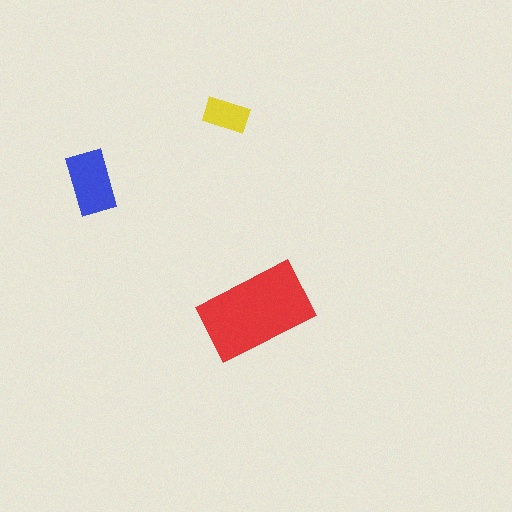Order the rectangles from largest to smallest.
the red one, the blue one, the yellow one.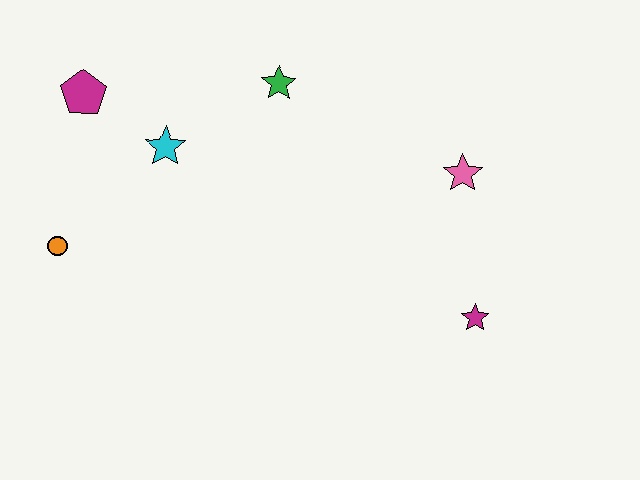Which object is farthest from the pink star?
The orange circle is farthest from the pink star.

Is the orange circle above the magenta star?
Yes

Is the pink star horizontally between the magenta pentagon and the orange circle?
No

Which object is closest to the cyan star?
The magenta pentagon is closest to the cyan star.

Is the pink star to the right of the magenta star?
No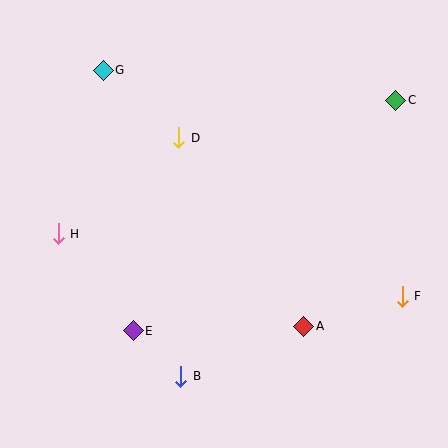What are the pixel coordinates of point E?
Point E is at (133, 331).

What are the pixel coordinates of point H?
Point H is at (58, 234).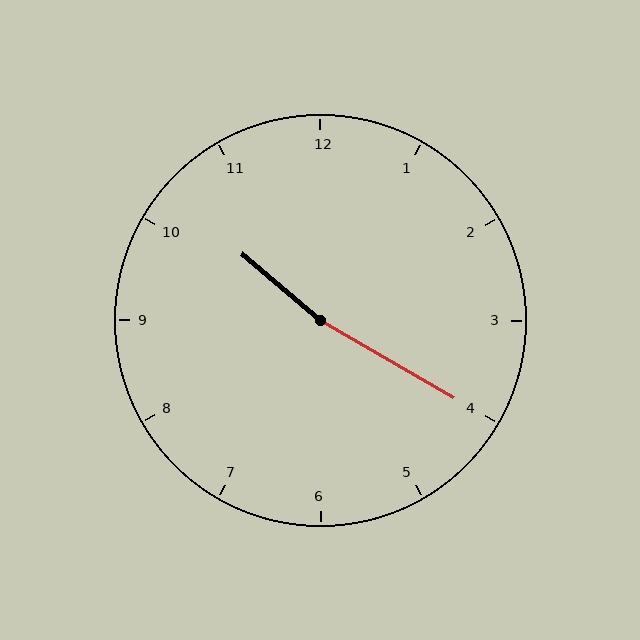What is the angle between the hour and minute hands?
Approximately 170 degrees.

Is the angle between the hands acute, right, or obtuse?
It is obtuse.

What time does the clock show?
10:20.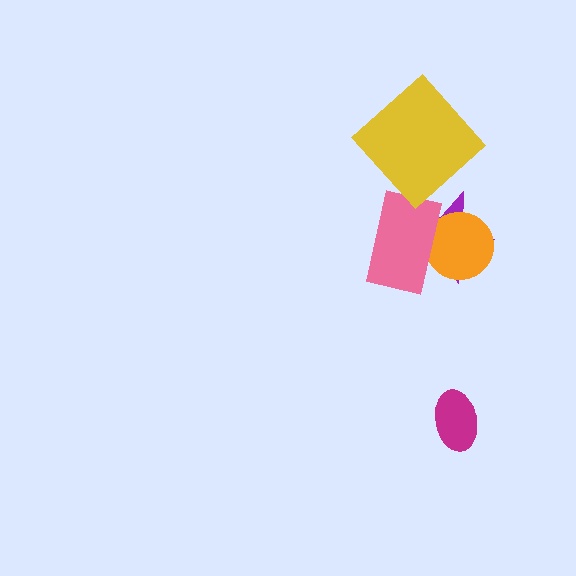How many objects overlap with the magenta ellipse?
0 objects overlap with the magenta ellipse.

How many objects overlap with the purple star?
2 objects overlap with the purple star.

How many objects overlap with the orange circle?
2 objects overlap with the orange circle.